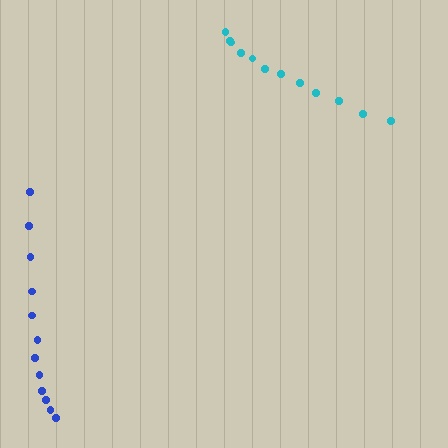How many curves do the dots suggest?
There are 2 distinct paths.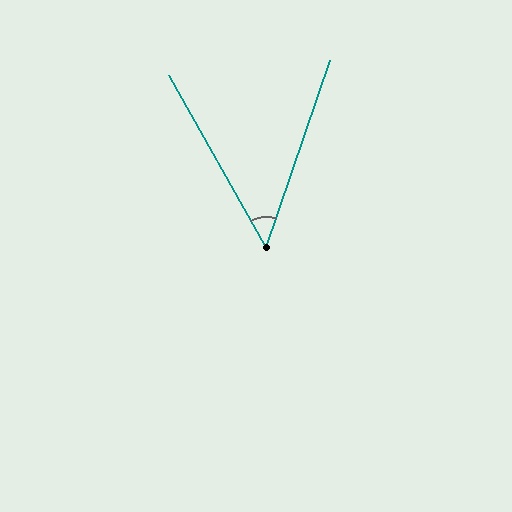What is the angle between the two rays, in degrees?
Approximately 48 degrees.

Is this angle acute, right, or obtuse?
It is acute.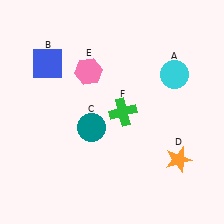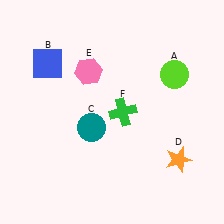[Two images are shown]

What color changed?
The circle (A) changed from cyan in Image 1 to lime in Image 2.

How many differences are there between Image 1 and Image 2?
There is 1 difference between the two images.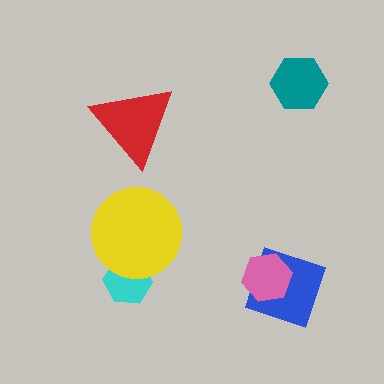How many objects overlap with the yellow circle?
1 object overlaps with the yellow circle.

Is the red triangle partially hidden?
No, no other shape covers it.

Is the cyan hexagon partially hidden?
Yes, it is partially covered by another shape.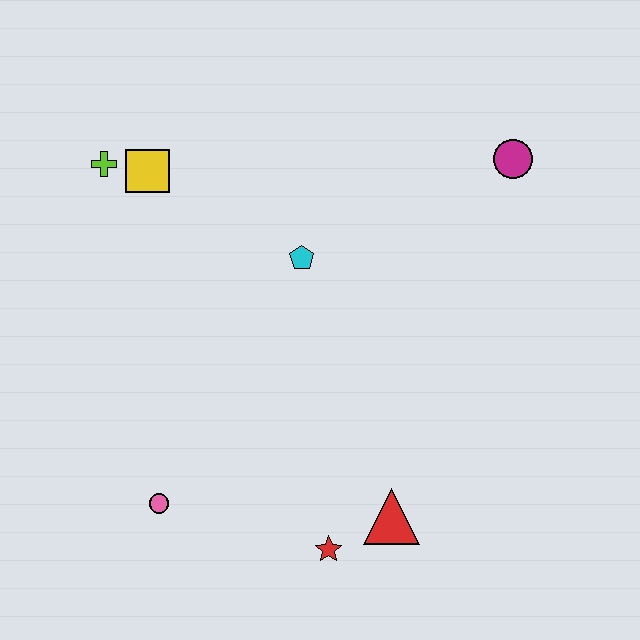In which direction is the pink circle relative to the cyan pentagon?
The pink circle is below the cyan pentagon.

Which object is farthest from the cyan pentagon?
The red star is farthest from the cyan pentagon.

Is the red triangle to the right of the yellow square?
Yes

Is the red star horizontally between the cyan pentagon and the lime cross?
No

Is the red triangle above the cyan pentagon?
No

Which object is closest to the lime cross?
The yellow square is closest to the lime cross.